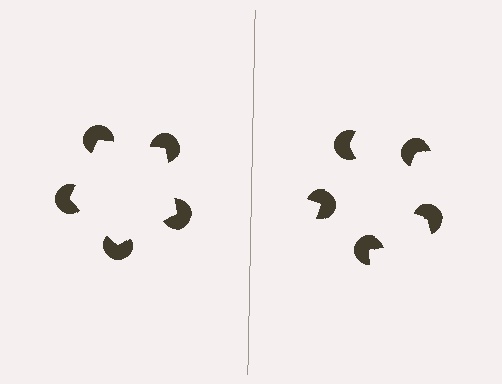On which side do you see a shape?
An illusory pentagon appears on the left side. On the right side the wedge cuts are rotated, so no coherent shape forms.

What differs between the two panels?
The pac-man discs are positioned identically on both sides; only the wedge orientations differ. On the left they align to a pentagon; on the right they are misaligned.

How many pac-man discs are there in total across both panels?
10 — 5 on each side.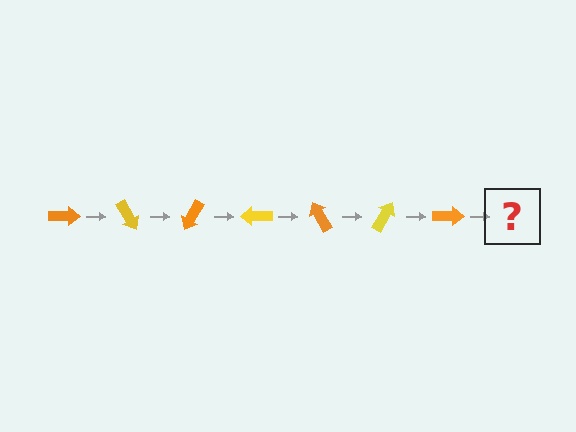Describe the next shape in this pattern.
It should be a yellow arrow, rotated 420 degrees from the start.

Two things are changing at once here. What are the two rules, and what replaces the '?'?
The two rules are that it rotates 60 degrees each step and the color cycles through orange and yellow. The '?' should be a yellow arrow, rotated 420 degrees from the start.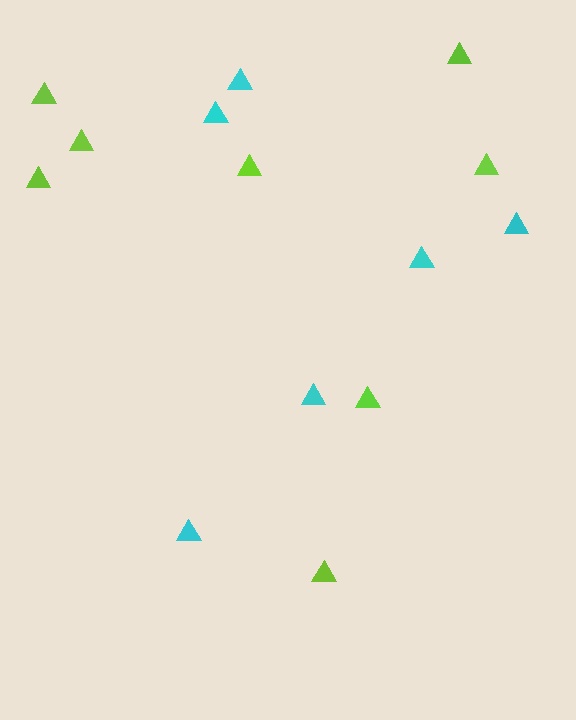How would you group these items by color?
There are 2 groups: one group of cyan triangles (6) and one group of lime triangles (8).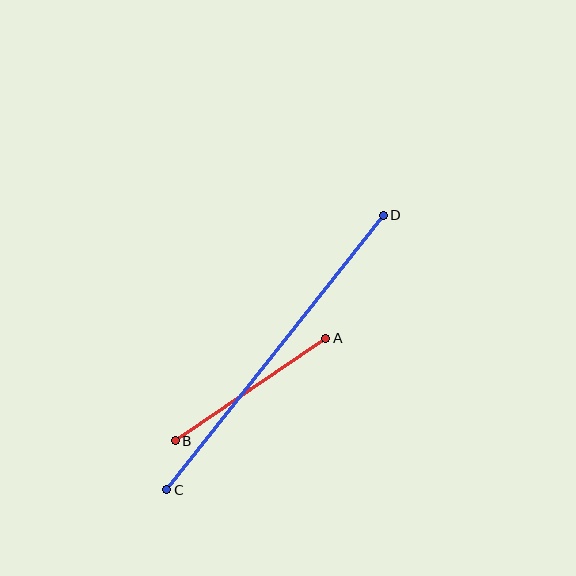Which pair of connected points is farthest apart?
Points C and D are farthest apart.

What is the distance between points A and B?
The distance is approximately 182 pixels.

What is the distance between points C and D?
The distance is approximately 349 pixels.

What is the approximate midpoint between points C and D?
The midpoint is at approximately (275, 353) pixels.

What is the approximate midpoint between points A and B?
The midpoint is at approximately (251, 390) pixels.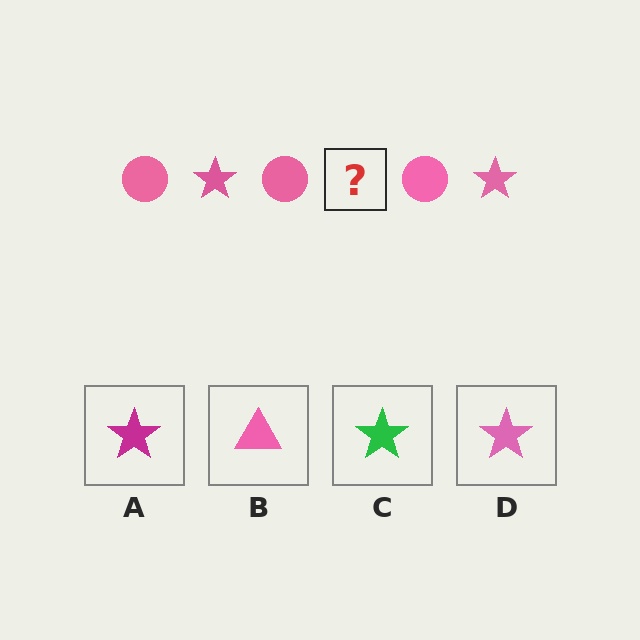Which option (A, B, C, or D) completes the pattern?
D.